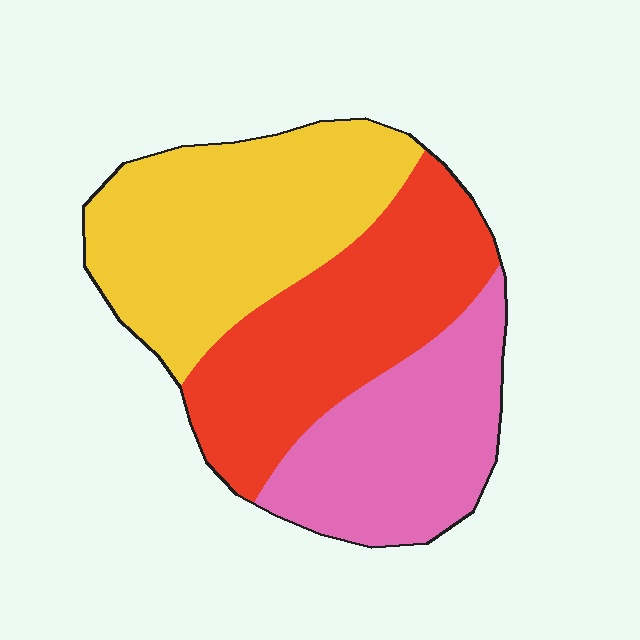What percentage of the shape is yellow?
Yellow takes up about three eighths (3/8) of the shape.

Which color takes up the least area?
Pink, at roughly 30%.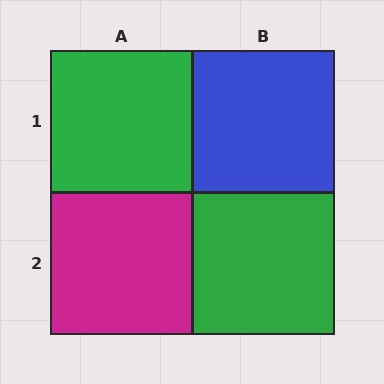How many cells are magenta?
1 cell is magenta.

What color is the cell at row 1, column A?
Green.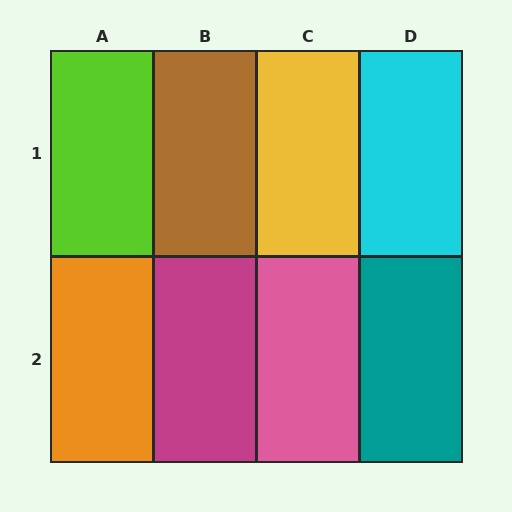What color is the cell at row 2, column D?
Teal.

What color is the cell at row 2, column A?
Orange.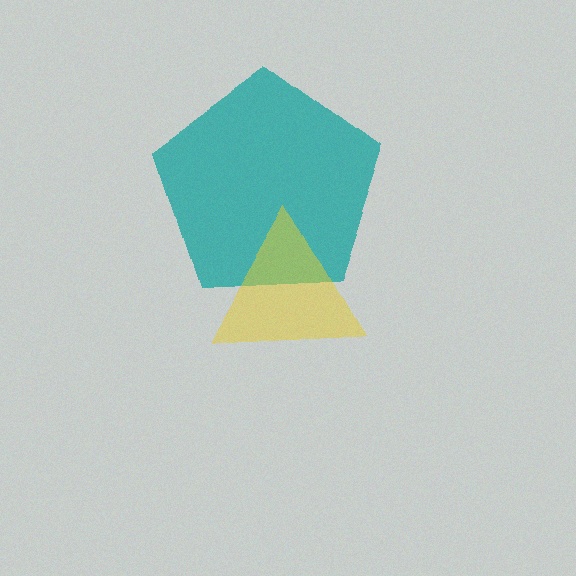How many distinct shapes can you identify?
There are 2 distinct shapes: a teal pentagon, a yellow triangle.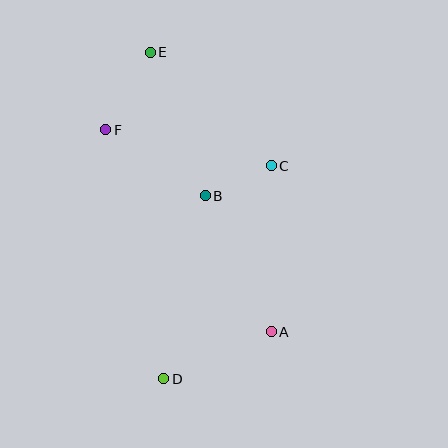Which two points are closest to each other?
Points B and C are closest to each other.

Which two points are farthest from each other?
Points D and E are farthest from each other.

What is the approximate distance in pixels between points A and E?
The distance between A and E is approximately 305 pixels.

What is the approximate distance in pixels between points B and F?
The distance between B and F is approximately 120 pixels.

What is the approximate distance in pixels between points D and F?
The distance between D and F is approximately 256 pixels.